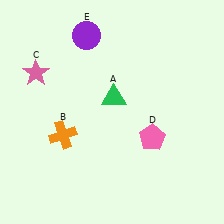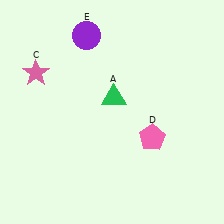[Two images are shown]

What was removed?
The orange cross (B) was removed in Image 2.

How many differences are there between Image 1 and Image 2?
There is 1 difference between the two images.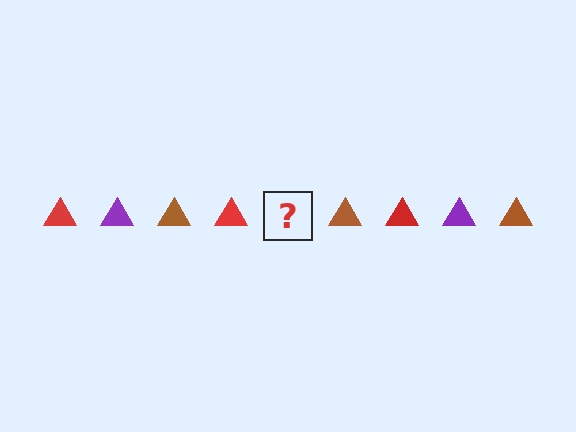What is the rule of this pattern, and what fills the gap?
The rule is that the pattern cycles through red, purple, brown triangles. The gap should be filled with a purple triangle.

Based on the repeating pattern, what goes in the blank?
The blank should be a purple triangle.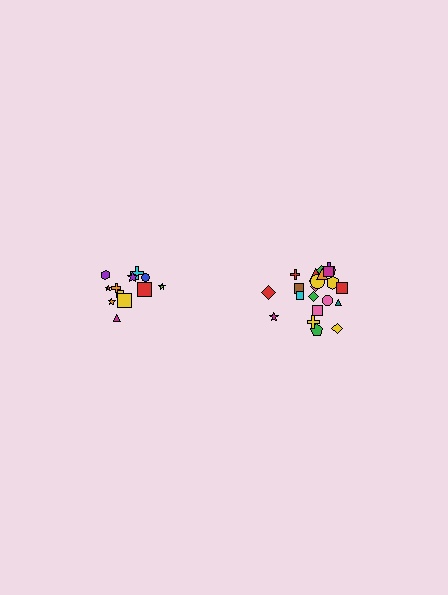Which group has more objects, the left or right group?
The right group.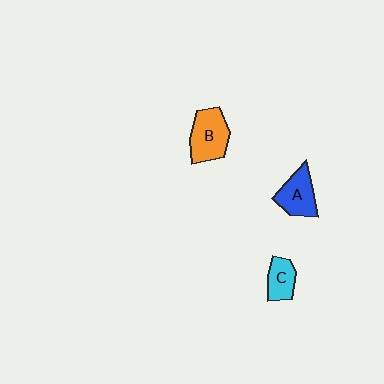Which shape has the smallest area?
Shape C (cyan).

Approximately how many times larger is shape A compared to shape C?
Approximately 1.4 times.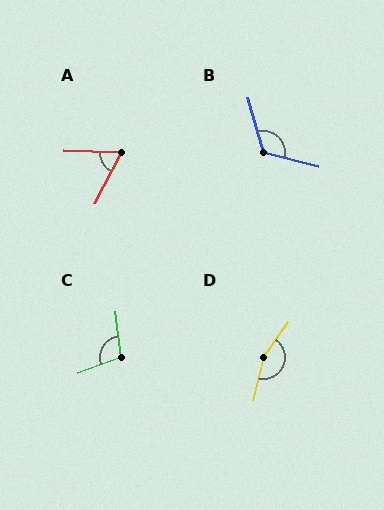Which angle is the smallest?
A, at approximately 65 degrees.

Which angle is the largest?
D, at approximately 158 degrees.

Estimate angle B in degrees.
Approximately 121 degrees.